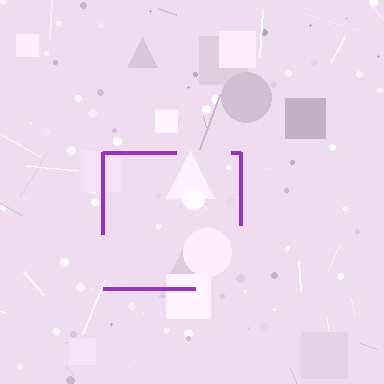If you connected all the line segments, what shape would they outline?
They would outline a square.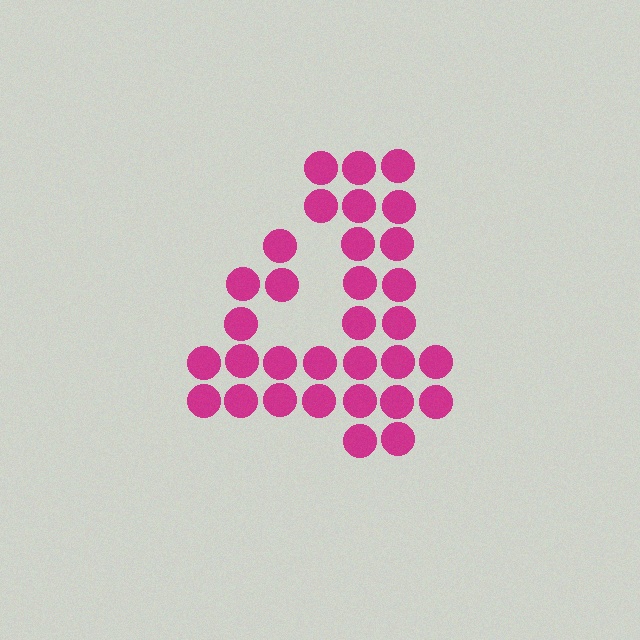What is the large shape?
The large shape is the digit 4.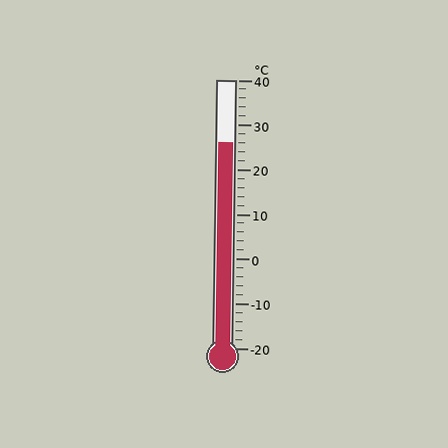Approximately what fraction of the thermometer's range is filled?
The thermometer is filled to approximately 75% of its range.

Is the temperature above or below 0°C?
The temperature is above 0°C.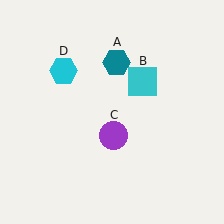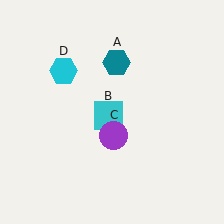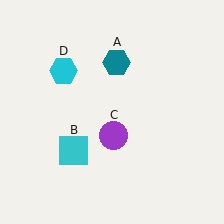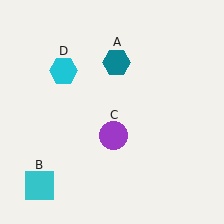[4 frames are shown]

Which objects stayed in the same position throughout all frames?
Teal hexagon (object A) and purple circle (object C) and cyan hexagon (object D) remained stationary.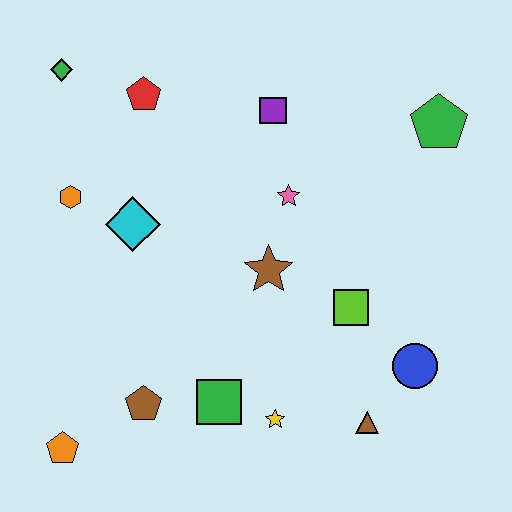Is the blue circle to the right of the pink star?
Yes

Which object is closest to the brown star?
The pink star is closest to the brown star.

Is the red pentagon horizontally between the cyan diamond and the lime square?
Yes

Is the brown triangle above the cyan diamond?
No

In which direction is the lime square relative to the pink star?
The lime square is below the pink star.